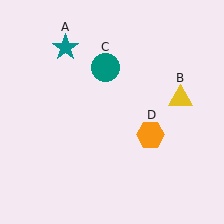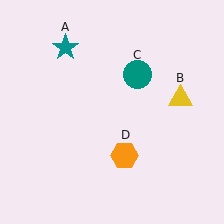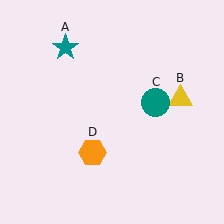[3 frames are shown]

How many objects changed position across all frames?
2 objects changed position: teal circle (object C), orange hexagon (object D).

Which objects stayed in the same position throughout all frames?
Teal star (object A) and yellow triangle (object B) remained stationary.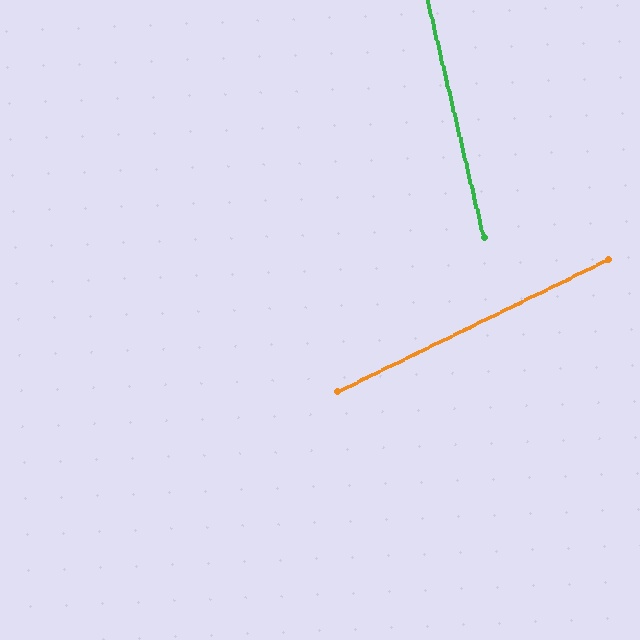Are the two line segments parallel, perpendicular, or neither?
Neither parallel nor perpendicular — they differ by about 77°.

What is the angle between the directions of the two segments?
Approximately 77 degrees.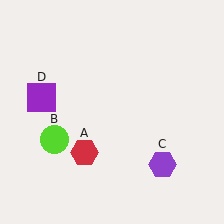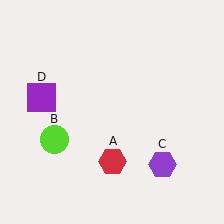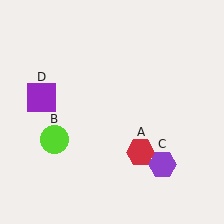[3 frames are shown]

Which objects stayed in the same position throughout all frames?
Lime circle (object B) and purple hexagon (object C) and purple square (object D) remained stationary.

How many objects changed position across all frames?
1 object changed position: red hexagon (object A).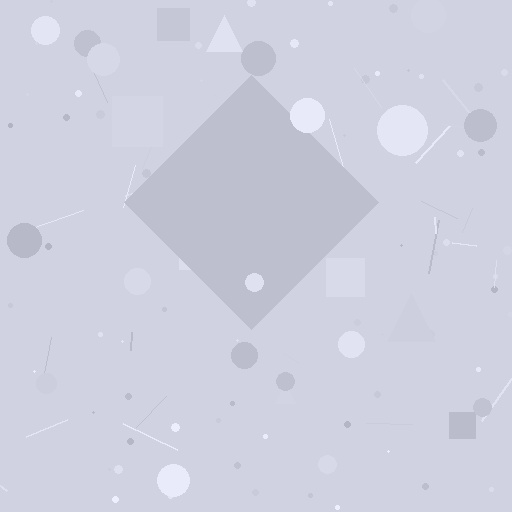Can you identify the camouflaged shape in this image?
The camouflaged shape is a diamond.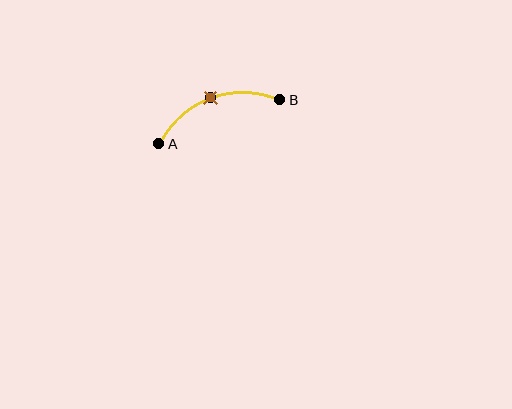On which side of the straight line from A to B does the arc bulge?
The arc bulges above the straight line connecting A and B.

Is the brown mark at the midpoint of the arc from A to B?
Yes. The brown mark lies on the arc at equal arc-length from both A and B — it is the arc midpoint.